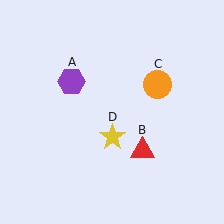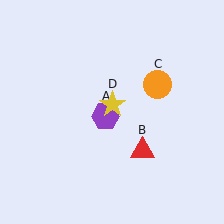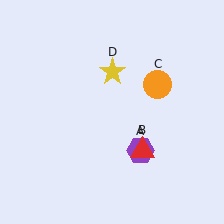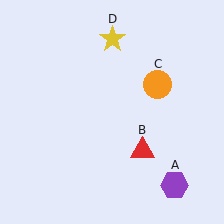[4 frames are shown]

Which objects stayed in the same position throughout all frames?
Red triangle (object B) and orange circle (object C) remained stationary.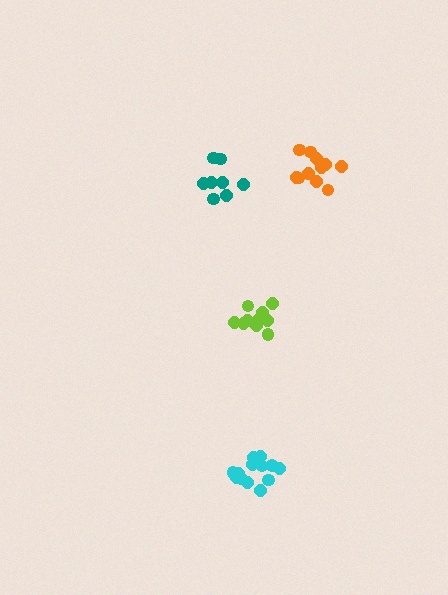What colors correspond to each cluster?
The clusters are colored: cyan, teal, lime, orange.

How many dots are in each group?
Group 1: 14 dots, Group 2: 8 dots, Group 3: 10 dots, Group 4: 11 dots (43 total).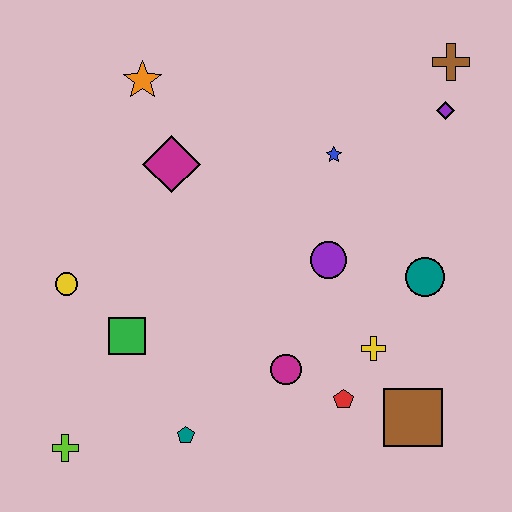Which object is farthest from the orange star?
The brown square is farthest from the orange star.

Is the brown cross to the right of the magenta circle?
Yes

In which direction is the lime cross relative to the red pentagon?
The lime cross is to the left of the red pentagon.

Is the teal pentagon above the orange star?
No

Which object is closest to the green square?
The yellow circle is closest to the green square.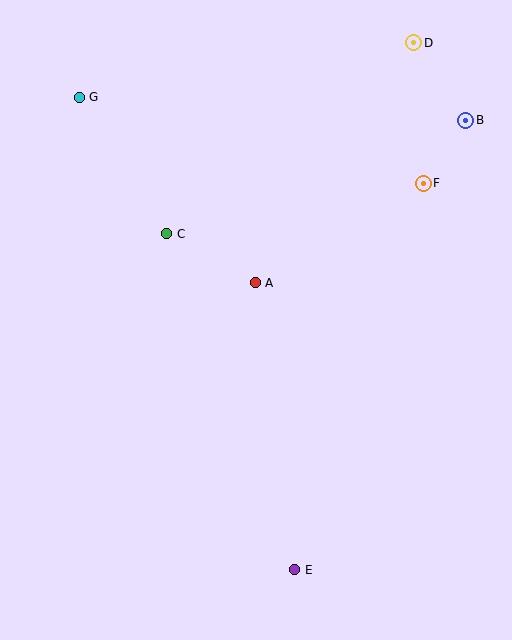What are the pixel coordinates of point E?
Point E is at (295, 570).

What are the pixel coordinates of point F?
Point F is at (423, 183).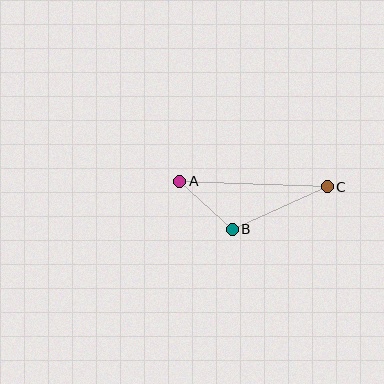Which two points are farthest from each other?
Points A and C are farthest from each other.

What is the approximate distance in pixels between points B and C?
The distance between B and C is approximately 104 pixels.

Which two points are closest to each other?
Points A and B are closest to each other.